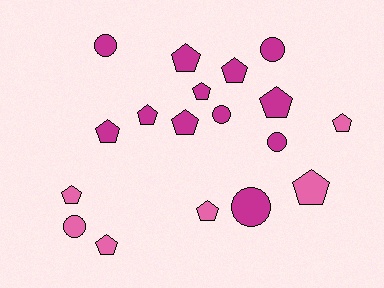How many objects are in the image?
There are 18 objects.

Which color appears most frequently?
Magenta, with 12 objects.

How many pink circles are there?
There is 1 pink circle.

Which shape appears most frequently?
Pentagon, with 12 objects.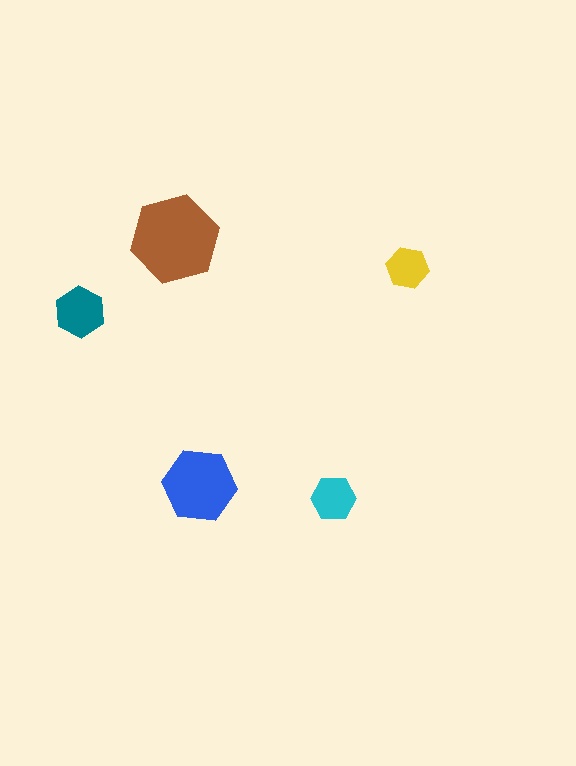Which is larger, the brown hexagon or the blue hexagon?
The brown one.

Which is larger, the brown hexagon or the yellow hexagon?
The brown one.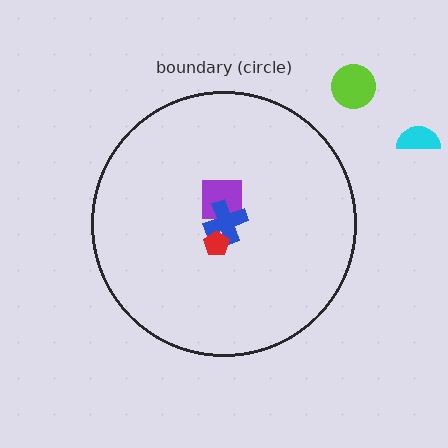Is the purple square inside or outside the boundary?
Inside.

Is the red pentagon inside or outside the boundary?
Inside.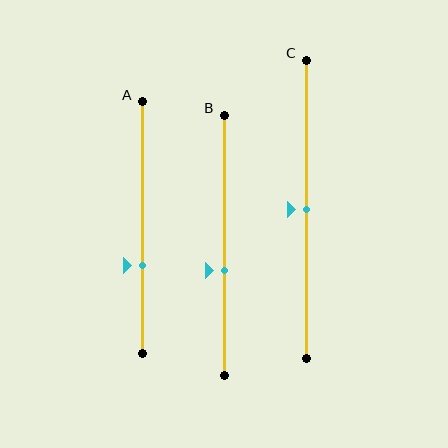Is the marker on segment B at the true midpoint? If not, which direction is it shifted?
No, the marker on segment B is shifted downward by about 10% of the segment length.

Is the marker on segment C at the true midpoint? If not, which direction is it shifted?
Yes, the marker on segment C is at the true midpoint.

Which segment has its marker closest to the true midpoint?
Segment C has its marker closest to the true midpoint.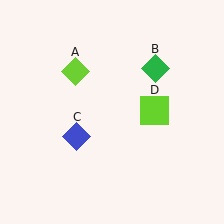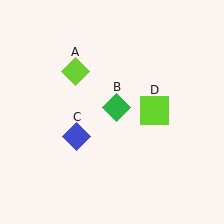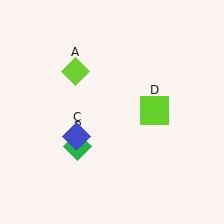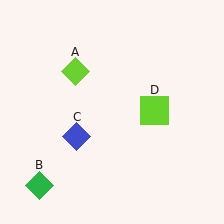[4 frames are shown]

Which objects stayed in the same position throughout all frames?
Lime diamond (object A) and blue diamond (object C) and lime square (object D) remained stationary.